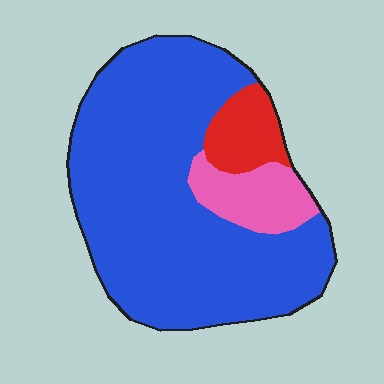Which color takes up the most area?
Blue, at roughly 80%.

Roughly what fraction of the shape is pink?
Pink covers about 10% of the shape.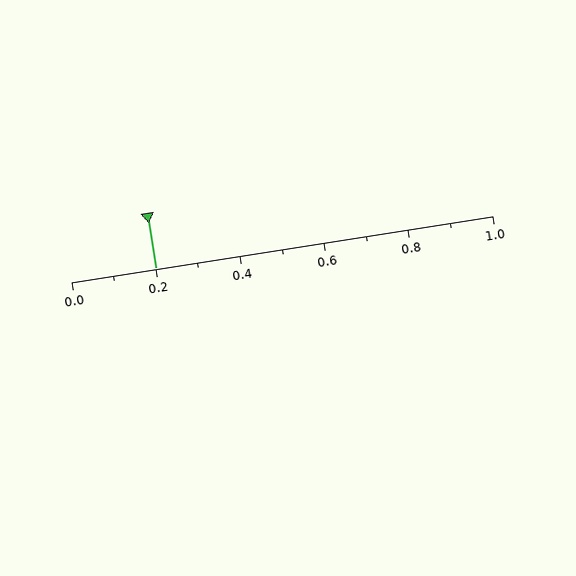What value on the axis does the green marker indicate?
The marker indicates approximately 0.2.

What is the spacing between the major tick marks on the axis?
The major ticks are spaced 0.2 apart.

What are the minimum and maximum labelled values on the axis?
The axis runs from 0.0 to 1.0.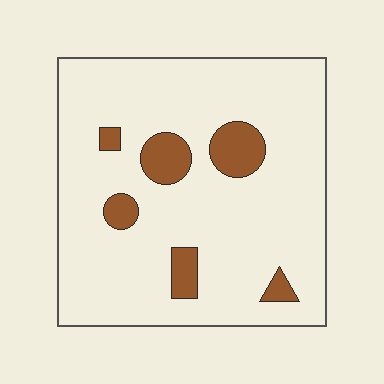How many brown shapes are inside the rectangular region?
6.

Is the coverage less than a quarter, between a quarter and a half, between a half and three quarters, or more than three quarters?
Less than a quarter.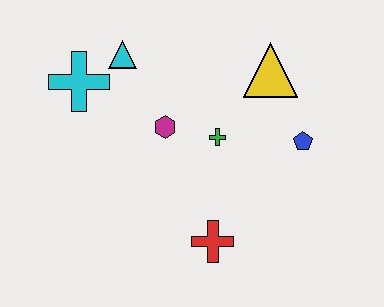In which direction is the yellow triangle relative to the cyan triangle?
The yellow triangle is to the right of the cyan triangle.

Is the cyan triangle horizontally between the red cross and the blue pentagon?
No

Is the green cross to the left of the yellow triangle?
Yes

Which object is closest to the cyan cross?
The cyan triangle is closest to the cyan cross.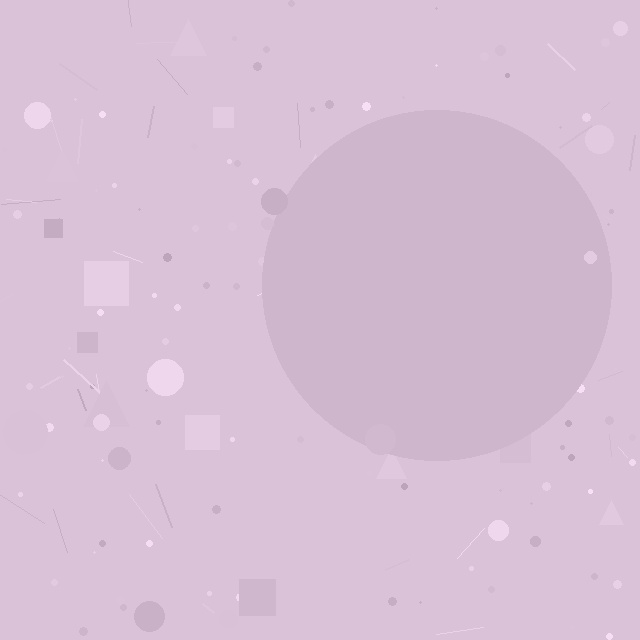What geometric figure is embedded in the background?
A circle is embedded in the background.